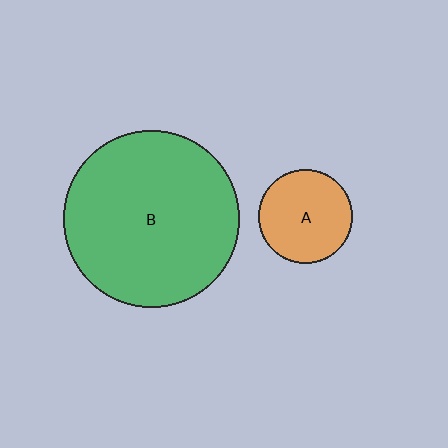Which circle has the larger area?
Circle B (green).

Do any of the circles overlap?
No, none of the circles overlap.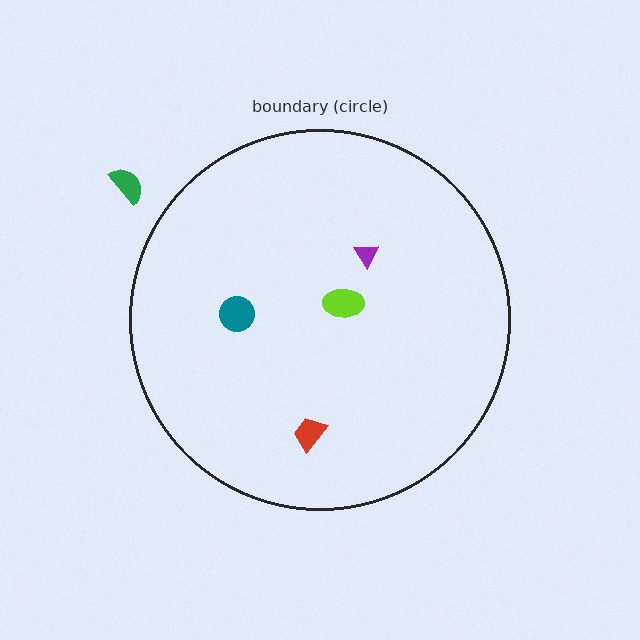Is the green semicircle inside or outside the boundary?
Outside.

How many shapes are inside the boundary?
4 inside, 1 outside.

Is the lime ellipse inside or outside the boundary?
Inside.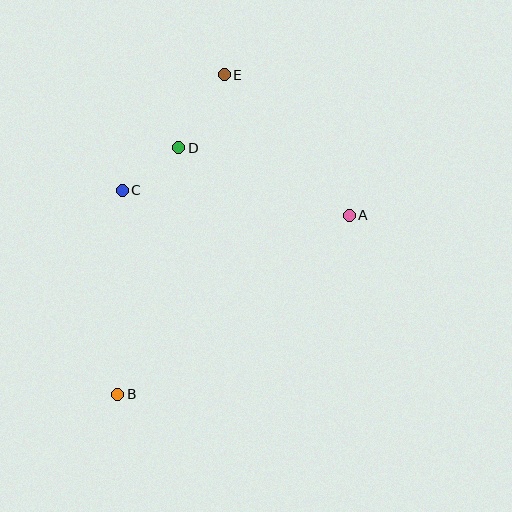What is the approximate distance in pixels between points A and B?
The distance between A and B is approximately 293 pixels.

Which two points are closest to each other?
Points C and D are closest to each other.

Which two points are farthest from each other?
Points B and E are farthest from each other.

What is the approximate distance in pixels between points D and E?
The distance between D and E is approximately 86 pixels.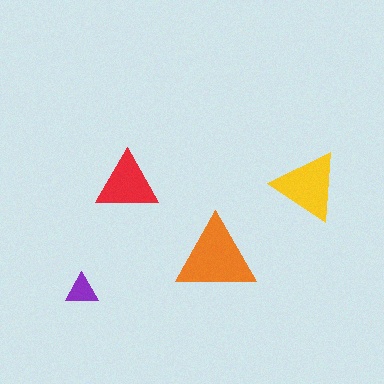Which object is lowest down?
The purple triangle is bottommost.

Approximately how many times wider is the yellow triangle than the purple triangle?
About 2 times wider.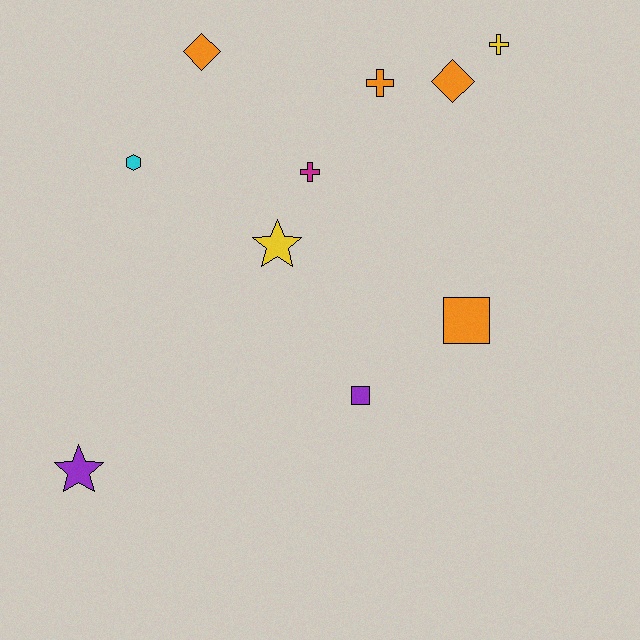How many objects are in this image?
There are 10 objects.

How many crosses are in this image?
There are 3 crosses.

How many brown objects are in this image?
There are no brown objects.